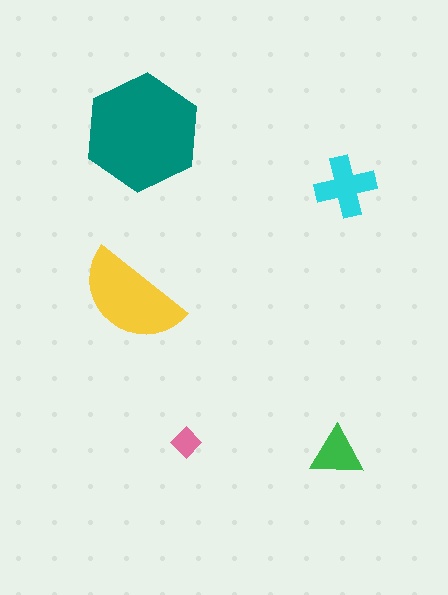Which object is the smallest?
The pink diamond.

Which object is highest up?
The teal hexagon is topmost.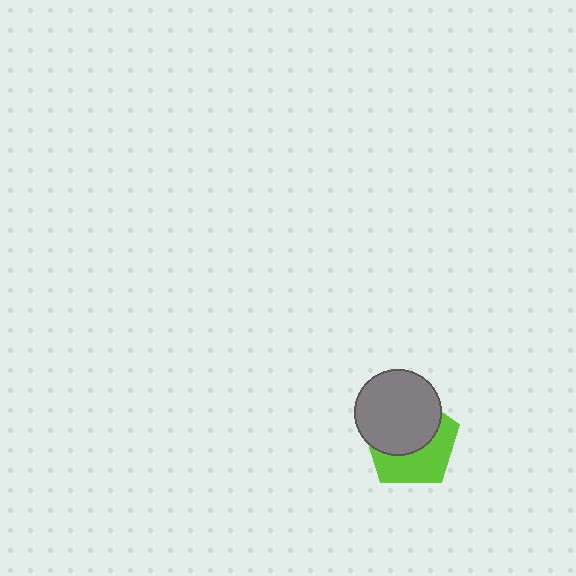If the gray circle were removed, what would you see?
You would see the complete lime pentagon.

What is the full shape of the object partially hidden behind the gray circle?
The partially hidden object is a lime pentagon.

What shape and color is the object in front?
The object in front is a gray circle.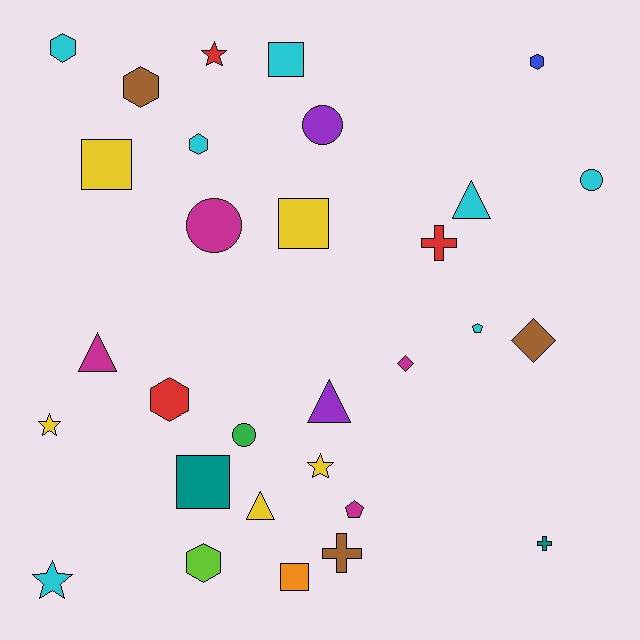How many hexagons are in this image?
There are 6 hexagons.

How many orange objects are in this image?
There is 1 orange object.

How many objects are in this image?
There are 30 objects.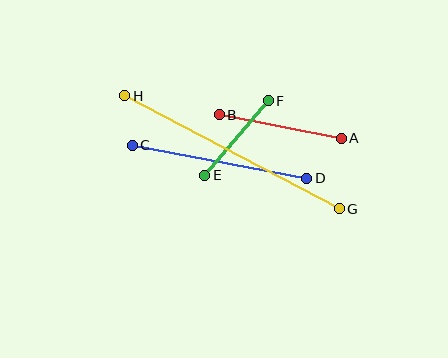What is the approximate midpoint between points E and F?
The midpoint is at approximately (237, 138) pixels.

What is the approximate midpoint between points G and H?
The midpoint is at approximately (232, 152) pixels.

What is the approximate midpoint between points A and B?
The midpoint is at approximately (280, 127) pixels.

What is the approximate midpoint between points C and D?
The midpoint is at approximately (219, 162) pixels.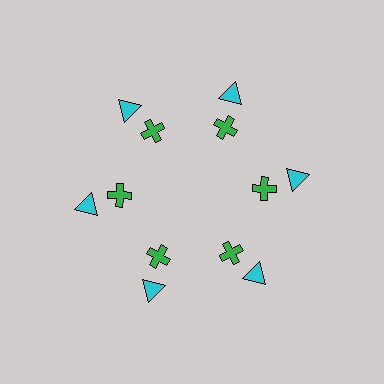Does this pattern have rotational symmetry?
Yes, this pattern has 6-fold rotational symmetry. It looks the same after rotating 60 degrees around the center.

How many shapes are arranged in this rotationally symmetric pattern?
There are 12 shapes, arranged in 6 groups of 2.